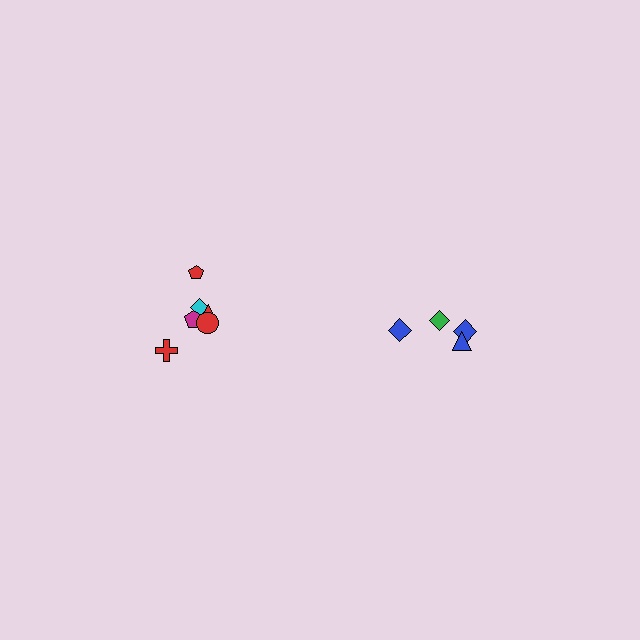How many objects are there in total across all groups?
There are 10 objects.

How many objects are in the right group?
There are 4 objects.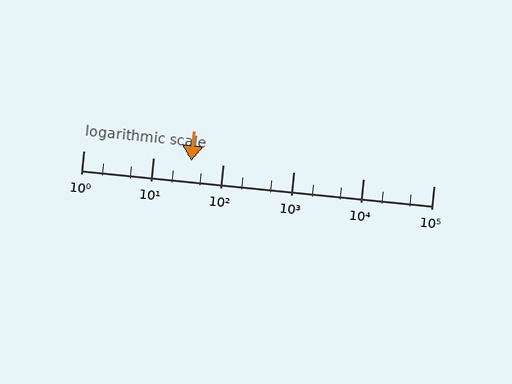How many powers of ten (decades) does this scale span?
The scale spans 5 decades, from 1 to 100000.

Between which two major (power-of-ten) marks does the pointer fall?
The pointer is between 10 and 100.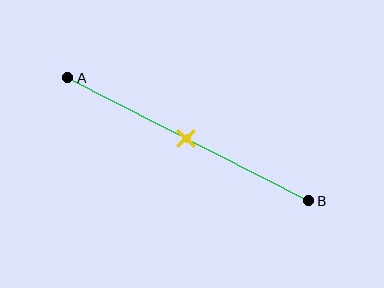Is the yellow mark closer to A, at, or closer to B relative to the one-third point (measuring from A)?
The yellow mark is closer to point B than the one-third point of segment AB.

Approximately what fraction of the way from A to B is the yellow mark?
The yellow mark is approximately 50% of the way from A to B.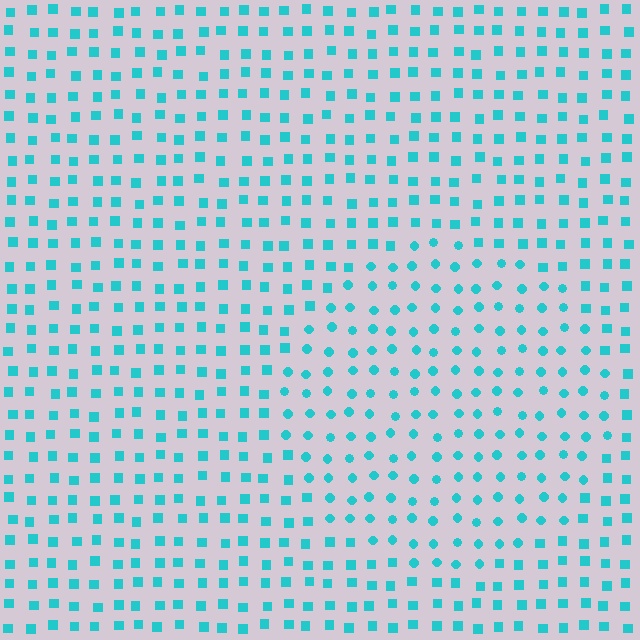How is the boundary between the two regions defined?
The boundary is defined by a change in element shape: circles inside vs. squares outside. All elements share the same color and spacing.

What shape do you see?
I see a circle.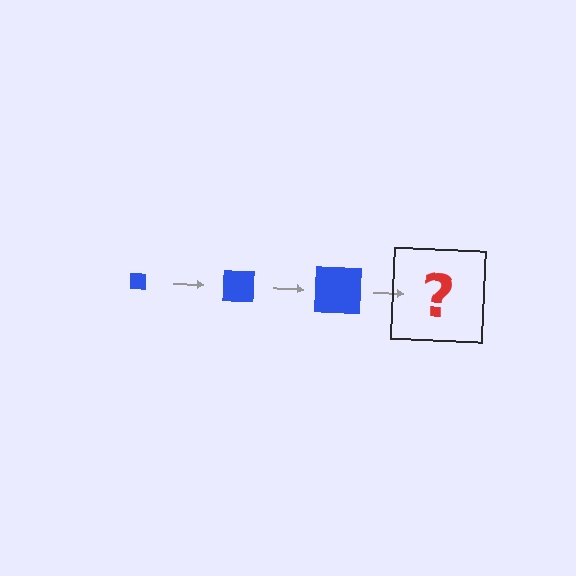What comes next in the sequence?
The next element should be a blue square, larger than the previous one.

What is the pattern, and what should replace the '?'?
The pattern is that the square gets progressively larger each step. The '?' should be a blue square, larger than the previous one.